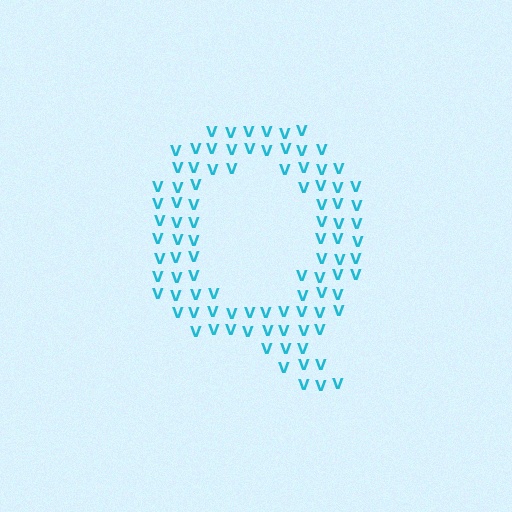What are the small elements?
The small elements are letter V's.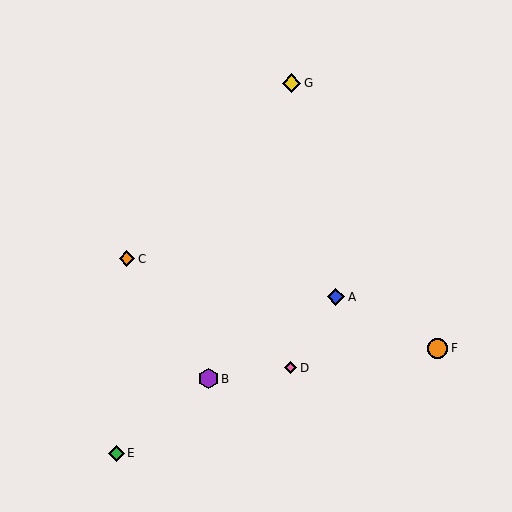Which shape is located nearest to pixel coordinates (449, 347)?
The orange circle (labeled F) at (438, 348) is nearest to that location.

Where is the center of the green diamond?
The center of the green diamond is at (117, 453).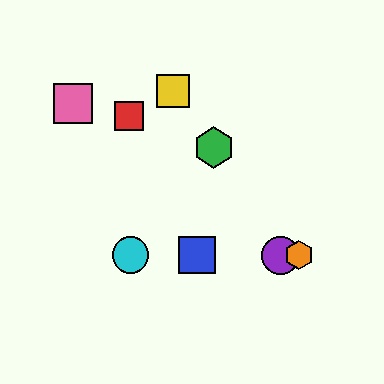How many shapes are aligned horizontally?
4 shapes (the blue square, the purple circle, the orange hexagon, the cyan circle) are aligned horizontally.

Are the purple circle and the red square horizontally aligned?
No, the purple circle is at y≈255 and the red square is at y≈116.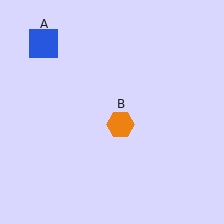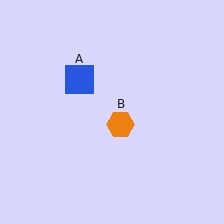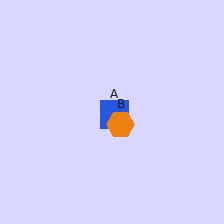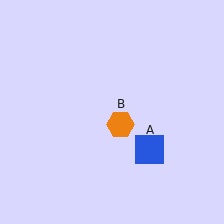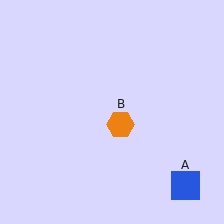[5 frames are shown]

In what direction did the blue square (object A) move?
The blue square (object A) moved down and to the right.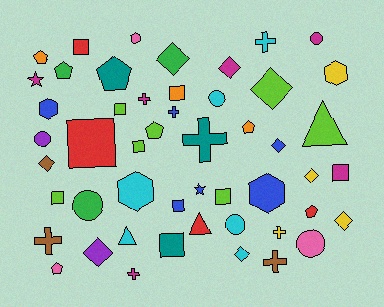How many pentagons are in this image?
There are 7 pentagons.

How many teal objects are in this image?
There are 3 teal objects.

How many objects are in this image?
There are 50 objects.